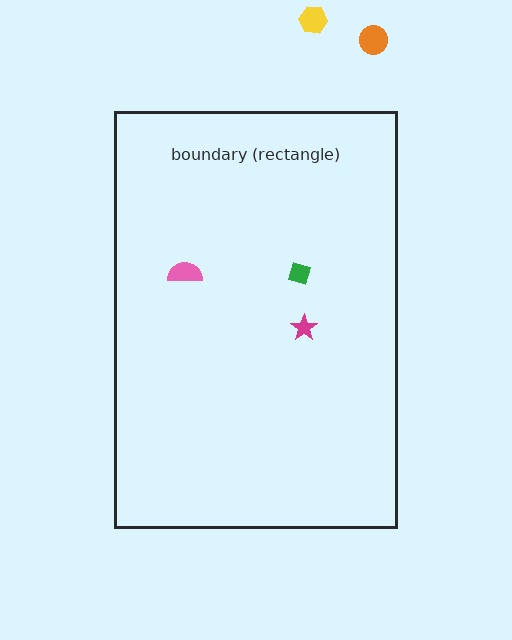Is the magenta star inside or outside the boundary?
Inside.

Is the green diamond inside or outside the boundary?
Inside.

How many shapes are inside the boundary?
3 inside, 2 outside.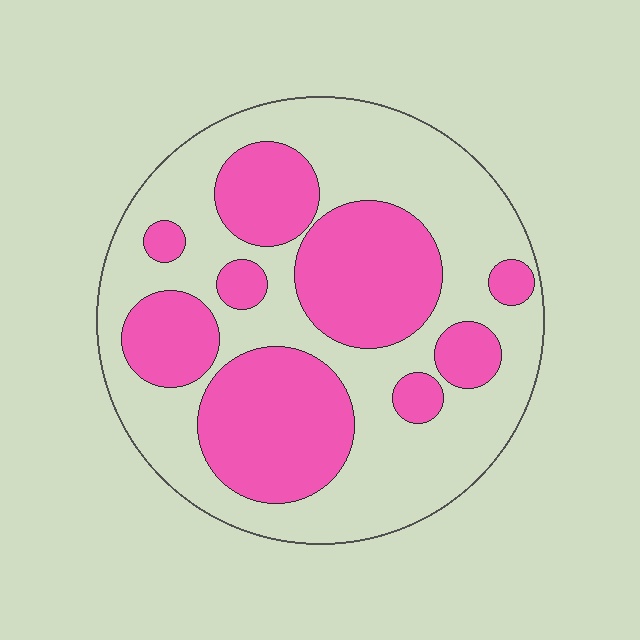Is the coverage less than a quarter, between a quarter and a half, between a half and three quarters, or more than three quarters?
Between a quarter and a half.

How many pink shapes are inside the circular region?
9.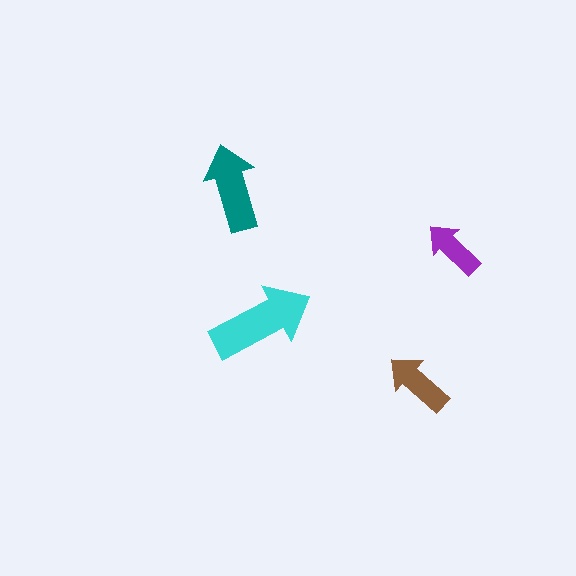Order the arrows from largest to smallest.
the cyan one, the teal one, the brown one, the purple one.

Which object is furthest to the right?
The purple arrow is rightmost.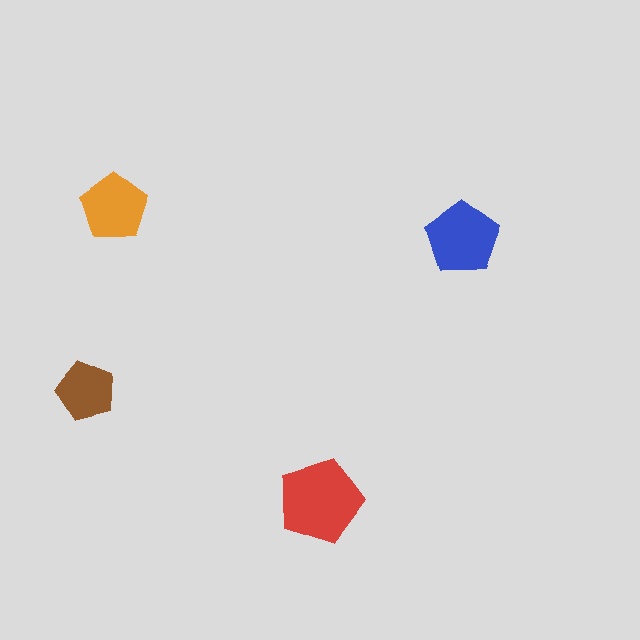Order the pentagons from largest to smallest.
the red one, the blue one, the orange one, the brown one.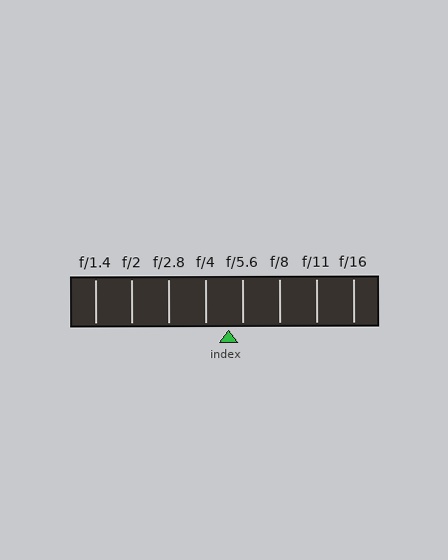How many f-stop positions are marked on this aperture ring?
There are 8 f-stop positions marked.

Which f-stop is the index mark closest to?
The index mark is closest to f/5.6.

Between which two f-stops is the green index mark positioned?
The index mark is between f/4 and f/5.6.